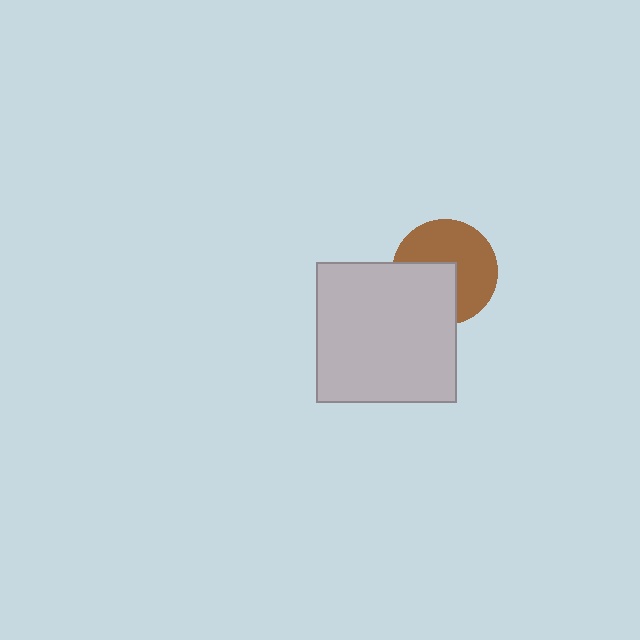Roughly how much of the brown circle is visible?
About half of it is visible (roughly 60%).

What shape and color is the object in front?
The object in front is a light gray square.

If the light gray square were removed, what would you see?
You would see the complete brown circle.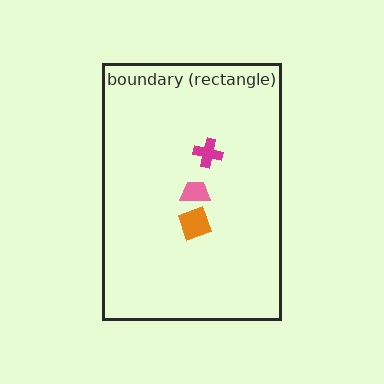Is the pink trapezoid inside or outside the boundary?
Inside.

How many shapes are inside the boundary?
3 inside, 0 outside.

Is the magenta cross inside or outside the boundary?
Inside.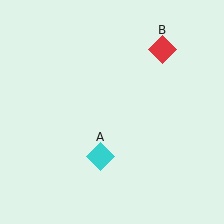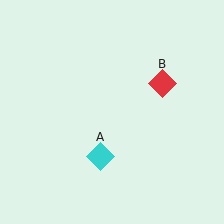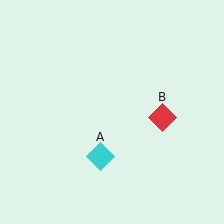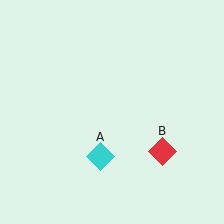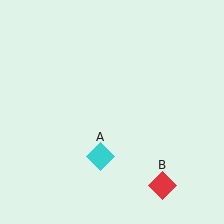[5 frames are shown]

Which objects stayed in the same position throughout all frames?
Cyan diamond (object A) remained stationary.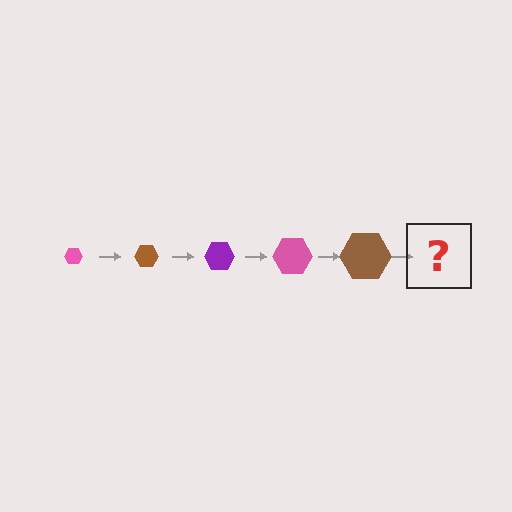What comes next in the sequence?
The next element should be a purple hexagon, larger than the previous one.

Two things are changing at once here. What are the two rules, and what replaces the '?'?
The two rules are that the hexagon grows larger each step and the color cycles through pink, brown, and purple. The '?' should be a purple hexagon, larger than the previous one.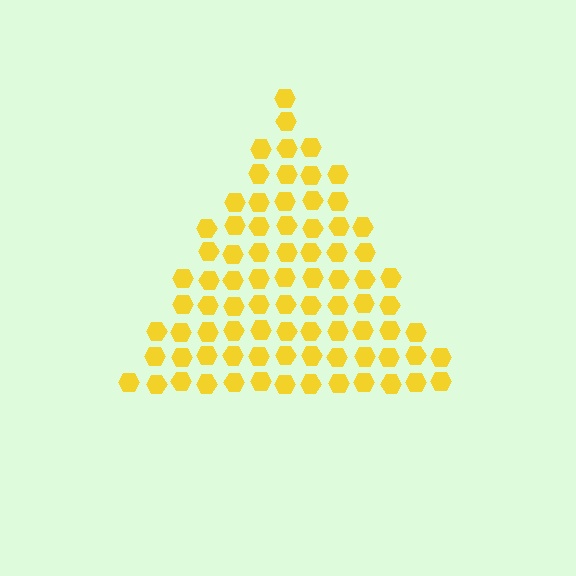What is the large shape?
The large shape is a triangle.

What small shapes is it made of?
It is made of small hexagons.